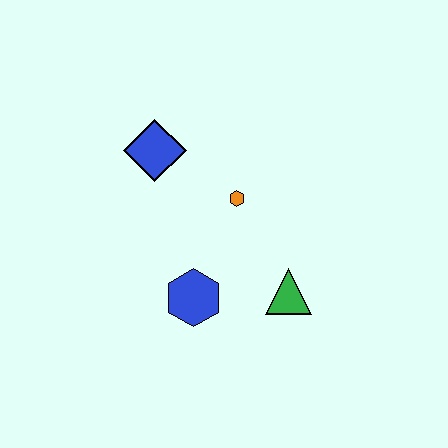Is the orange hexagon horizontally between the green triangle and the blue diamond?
Yes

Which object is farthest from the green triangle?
The blue diamond is farthest from the green triangle.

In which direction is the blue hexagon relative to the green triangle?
The blue hexagon is to the left of the green triangle.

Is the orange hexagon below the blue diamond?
Yes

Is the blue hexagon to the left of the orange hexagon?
Yes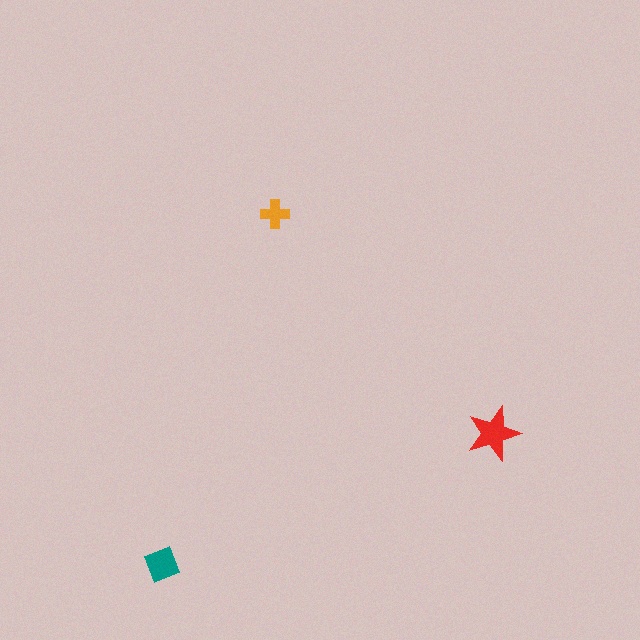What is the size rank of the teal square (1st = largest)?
2nd.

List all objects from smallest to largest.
The orange cross, the teal square, the red star.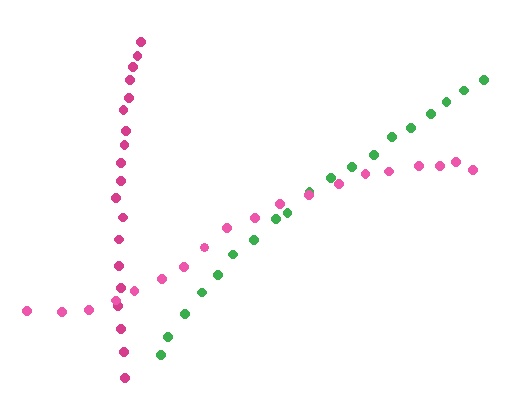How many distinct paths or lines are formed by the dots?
There are 3 distinct paths.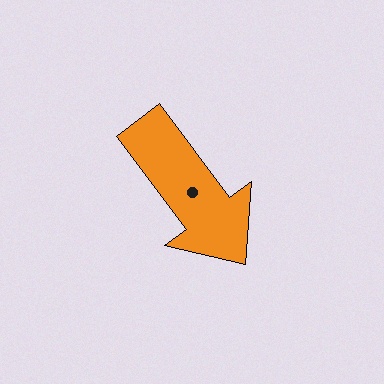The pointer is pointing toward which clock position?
Roughly 5 o'clock.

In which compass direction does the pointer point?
Southeast.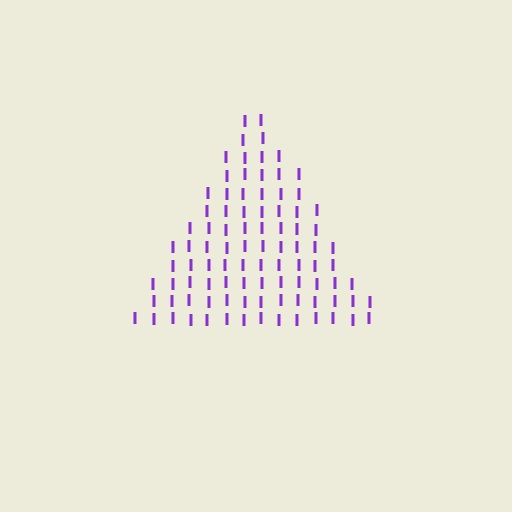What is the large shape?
The large shape is a triangle.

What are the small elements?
The small elements are letter I's.